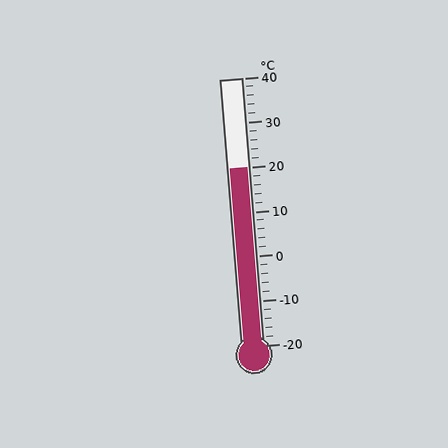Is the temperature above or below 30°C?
The temperature is below 30°C.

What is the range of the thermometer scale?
The thermometer scale ranges from -20°C to 40°C.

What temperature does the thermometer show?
The thermometer shows approximately 20°C.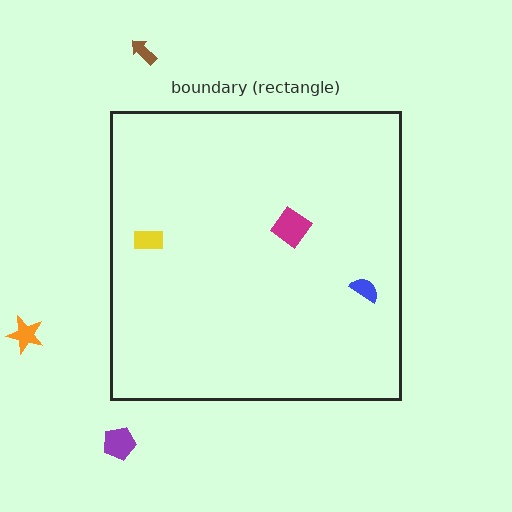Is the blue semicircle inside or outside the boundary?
Inside.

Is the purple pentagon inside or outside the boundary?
Outside.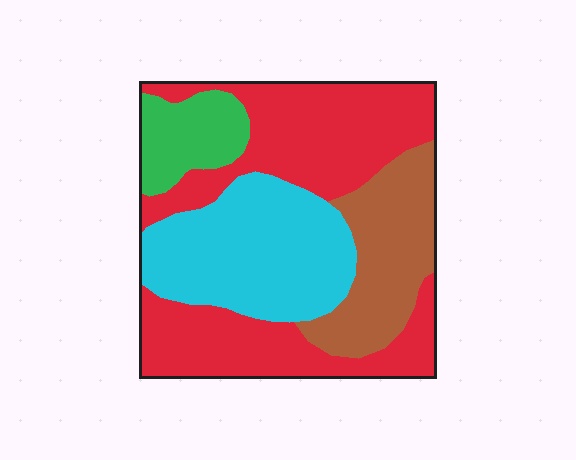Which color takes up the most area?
Red, at roughly 45%.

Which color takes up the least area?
Green, at roughly 10%.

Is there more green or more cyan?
Cyan.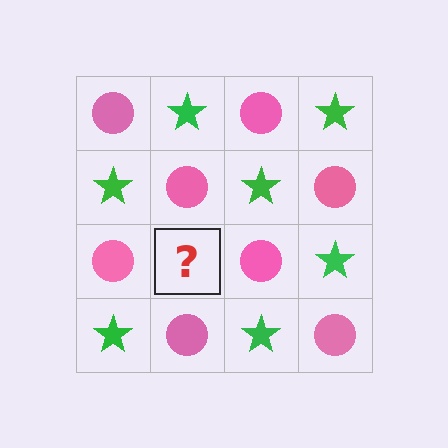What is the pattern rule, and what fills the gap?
The rule is that it alternates pink circle and green star in a checkerboard pattern. The gap should be filled with a green star.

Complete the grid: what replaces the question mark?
The question mark should be replaced with a green star.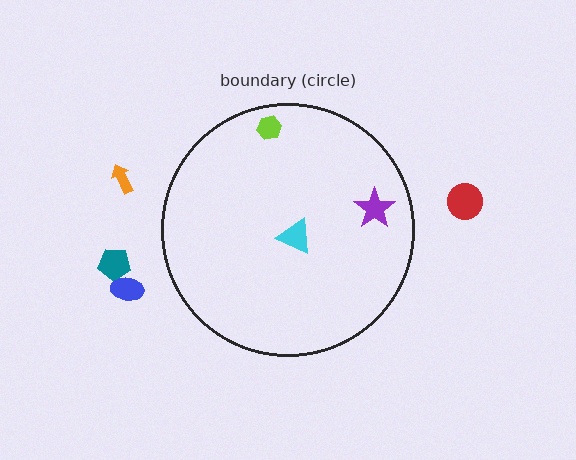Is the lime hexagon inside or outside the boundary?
Inside.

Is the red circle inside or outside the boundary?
Outside.